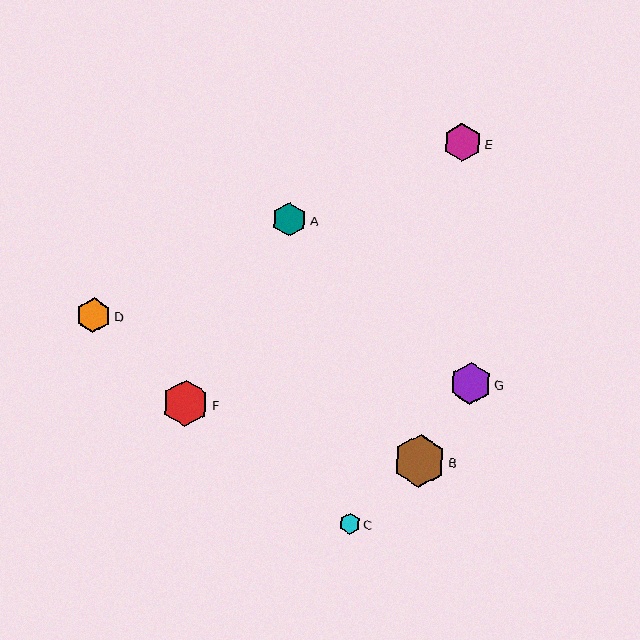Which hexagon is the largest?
Hexagon B is the largest with a size of approximately 53 pixels.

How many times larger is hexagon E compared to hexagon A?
Hexagon E is approximately 1.1 times the size of hexagon A.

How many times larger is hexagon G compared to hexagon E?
Hexagon G is approximately 1.1 times the size of hexagon E.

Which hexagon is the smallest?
Hexagon C is the smallest with a size of approximately 21 pixels.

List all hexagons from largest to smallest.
From largest to smallest: B, F, G, E, D, A, C.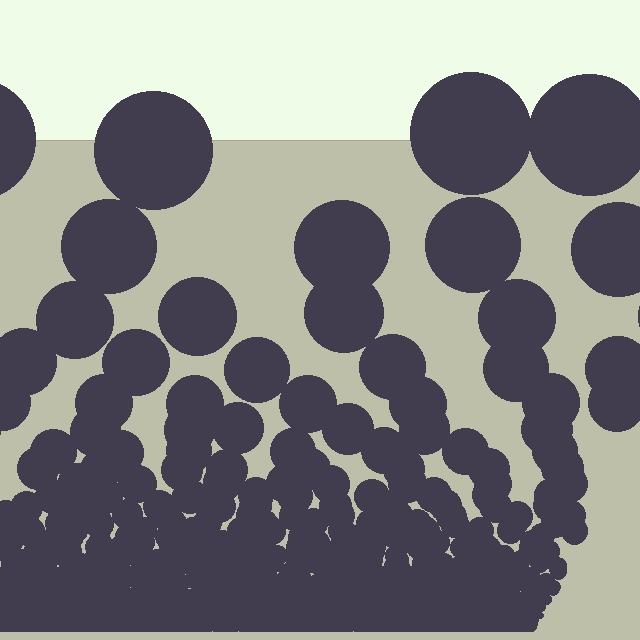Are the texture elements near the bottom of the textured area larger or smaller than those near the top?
Smaller. The gradient is inverted — elements near the bottom are smaller and denser.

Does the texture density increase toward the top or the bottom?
Density increases toward the bottom.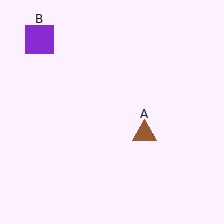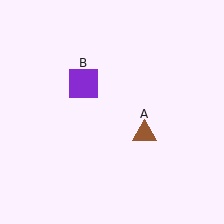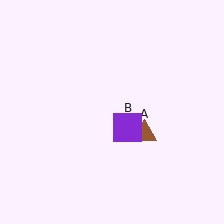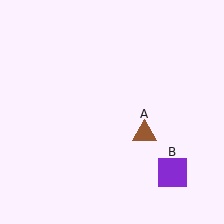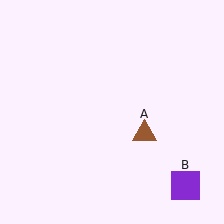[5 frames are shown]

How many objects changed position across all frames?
1 object changed position: purple square (object B).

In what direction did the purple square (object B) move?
The purple square (object B) moved down and to the right.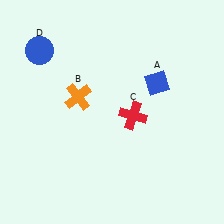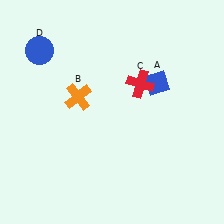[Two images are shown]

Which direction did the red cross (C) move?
The red cross (C) moved up.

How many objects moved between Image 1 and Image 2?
1 object moved between the two images.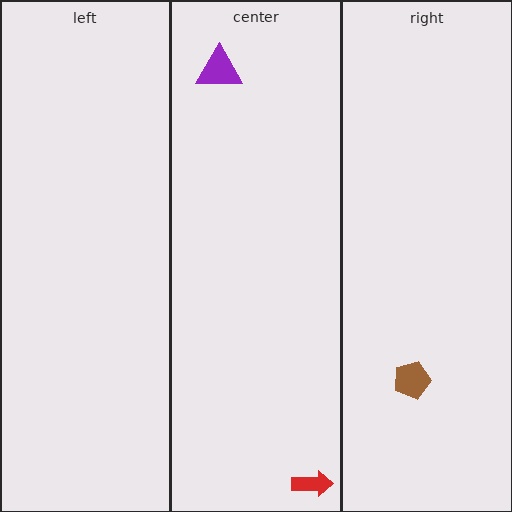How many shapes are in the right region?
1.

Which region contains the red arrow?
The center region.